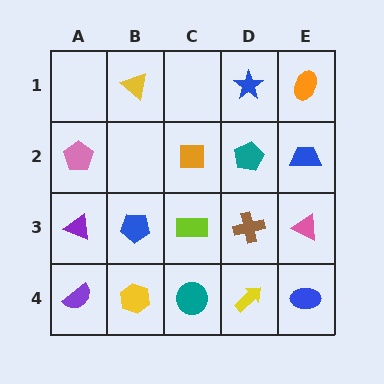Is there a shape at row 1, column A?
No, that cell is empty.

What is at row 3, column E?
A pink triangle.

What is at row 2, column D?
A teal pentagon.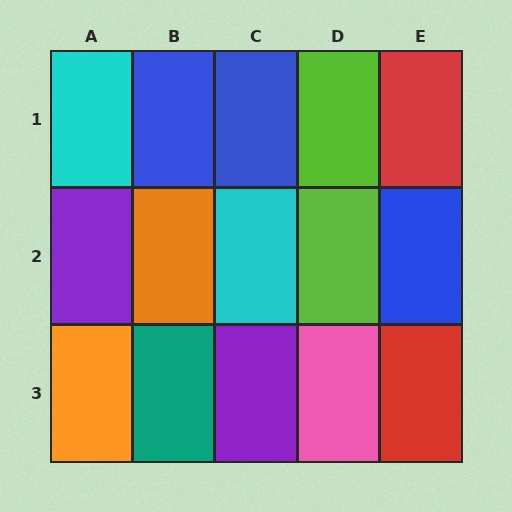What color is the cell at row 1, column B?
Blue.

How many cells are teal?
1 cell is teal.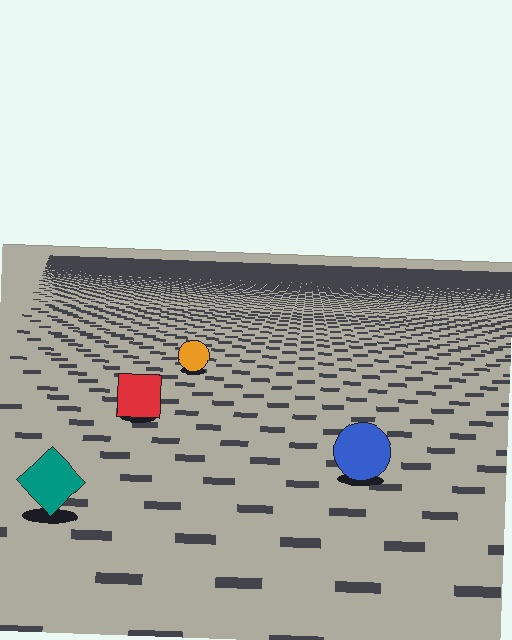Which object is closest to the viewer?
The teal diamond is closest. The texture marks near it are larger and more spread out.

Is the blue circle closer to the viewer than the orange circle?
Yes. The blue circle is closer — you can tell from the texture gradient: the ground texture is coarser near it.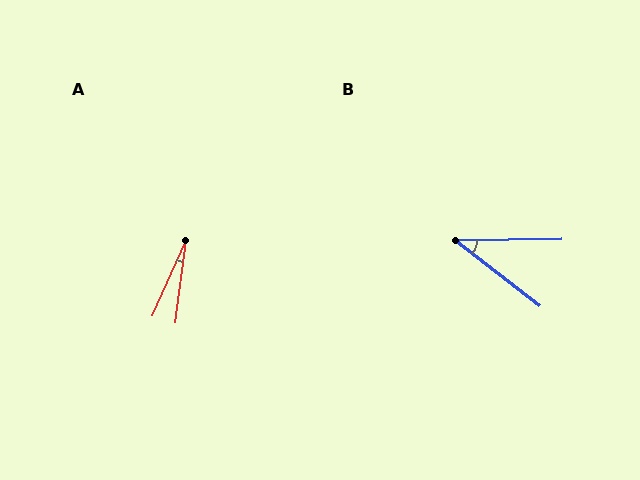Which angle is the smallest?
A, at approximately 16 degrees.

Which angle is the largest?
B, at approximately 39 degrees.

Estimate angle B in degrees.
Approximately 39 degrees.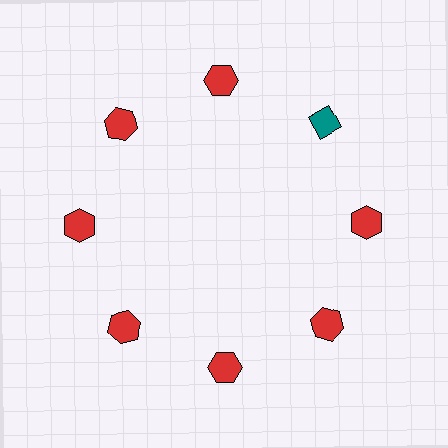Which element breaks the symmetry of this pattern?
The teal diamond at roughly the 2 o'clock position breaks the symmetry. All other shapes are red hexagons.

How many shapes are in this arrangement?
There are 8 shapes arranged in a ring pattern.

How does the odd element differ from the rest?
It differs in both color (teal instead of red) and shape (diamond instead of hexagon).